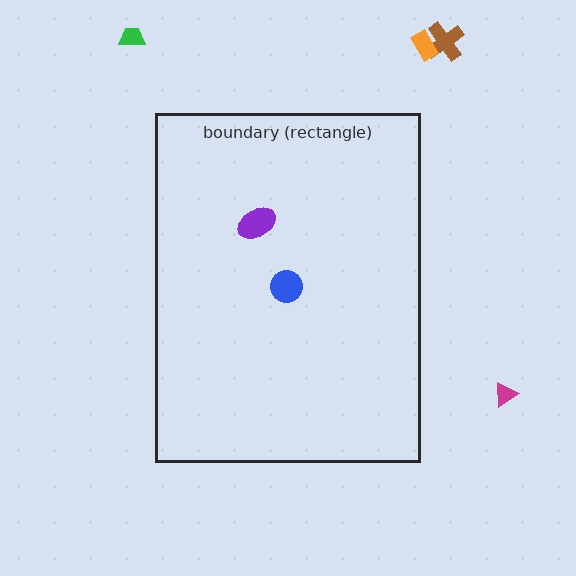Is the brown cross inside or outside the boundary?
Outside.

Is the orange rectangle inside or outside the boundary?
Outside.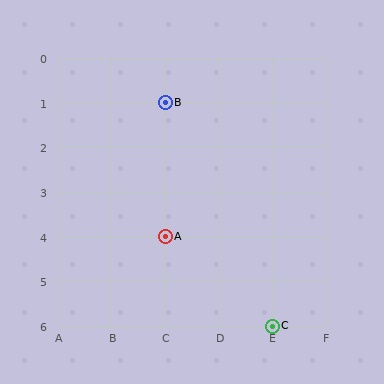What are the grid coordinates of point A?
Point A is at grid coordinates (C, 4).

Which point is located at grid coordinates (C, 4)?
Point A is at (C, 4).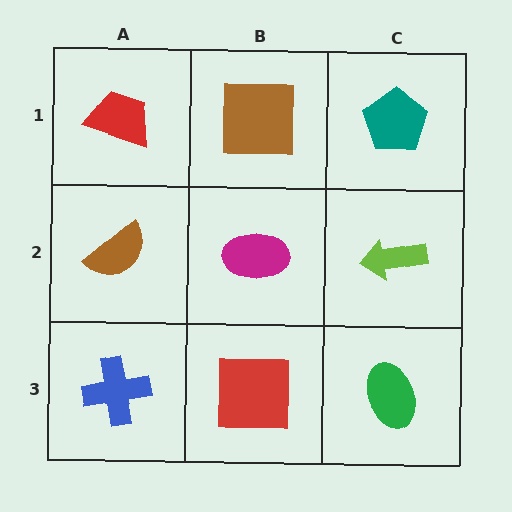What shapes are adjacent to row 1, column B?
A magenta ellipse (row 2, column B), a red trapezoid (row 1, column A), a teal pentagon (row 1, column C).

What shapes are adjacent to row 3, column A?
A brown semicircle (row 2, column A), a red square (row 3, column B).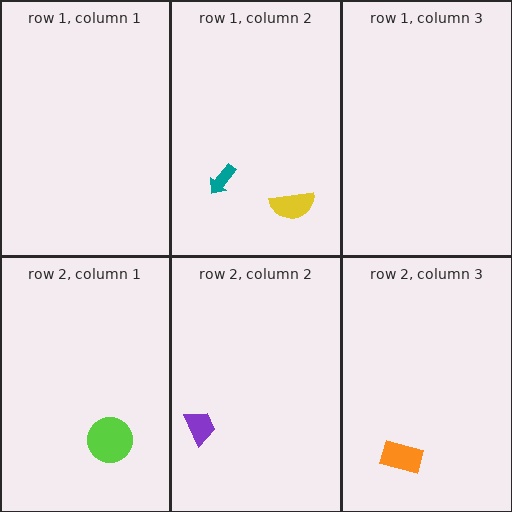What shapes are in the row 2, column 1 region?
The lime circle.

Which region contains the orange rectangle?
The row 2, column 3 region.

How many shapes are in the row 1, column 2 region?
2.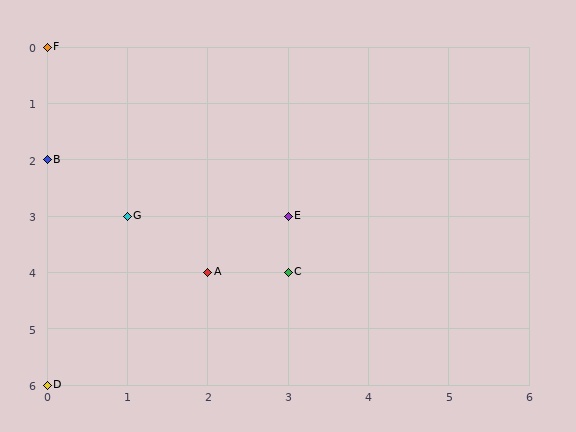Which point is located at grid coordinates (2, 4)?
Point A is at (2, 4).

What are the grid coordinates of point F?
Point F is at grid coordinates (0, 0).